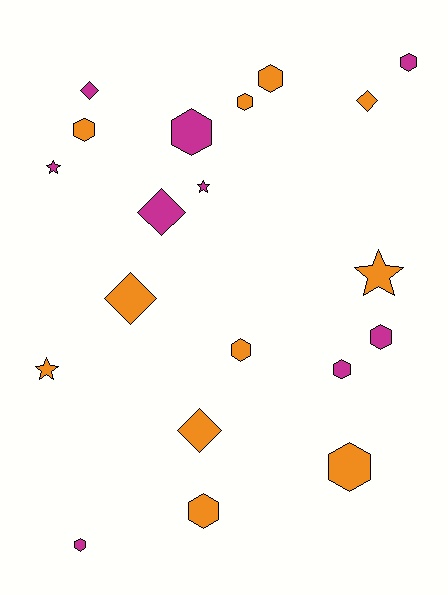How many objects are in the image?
There are 20 objects.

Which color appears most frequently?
Orange, with 11 objects.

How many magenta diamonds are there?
There are 2 magenta diamonds.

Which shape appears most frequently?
Hexagon, with 11 objects.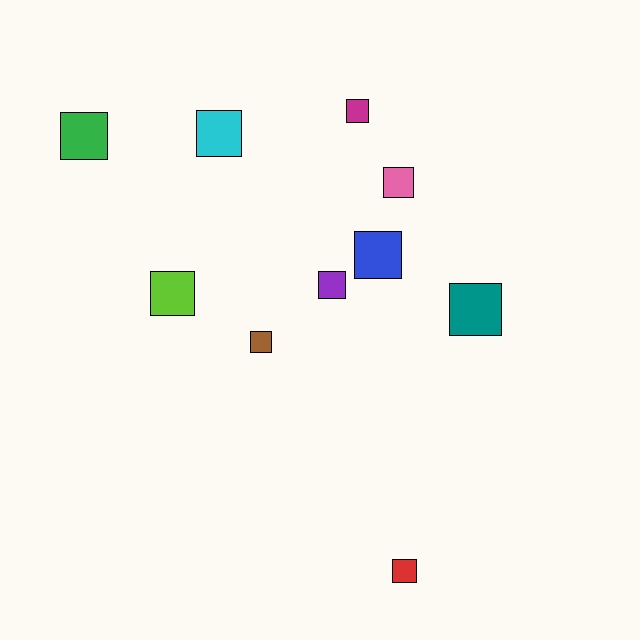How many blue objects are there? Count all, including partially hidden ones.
There is 1 blue object.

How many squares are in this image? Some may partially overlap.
There are 10 squares.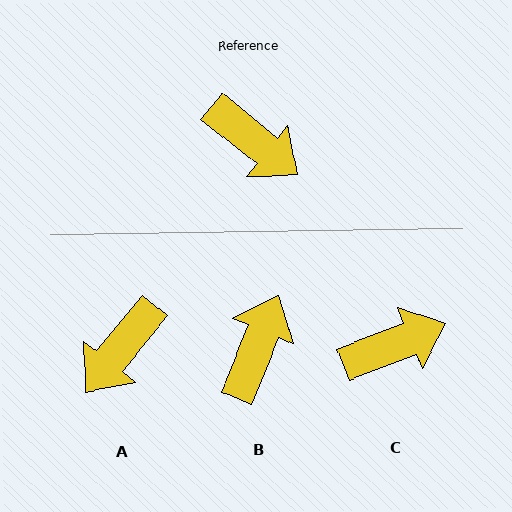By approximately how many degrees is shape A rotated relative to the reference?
Approximately 90 degrees clockwise.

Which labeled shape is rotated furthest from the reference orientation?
B, about 107 degrees away.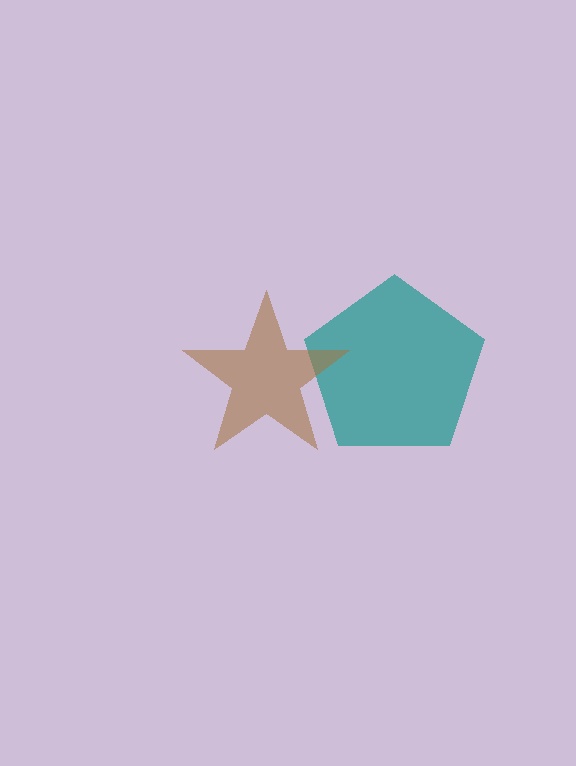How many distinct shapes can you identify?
There are 2 distinct shapes: a teal pentagon, a brown star.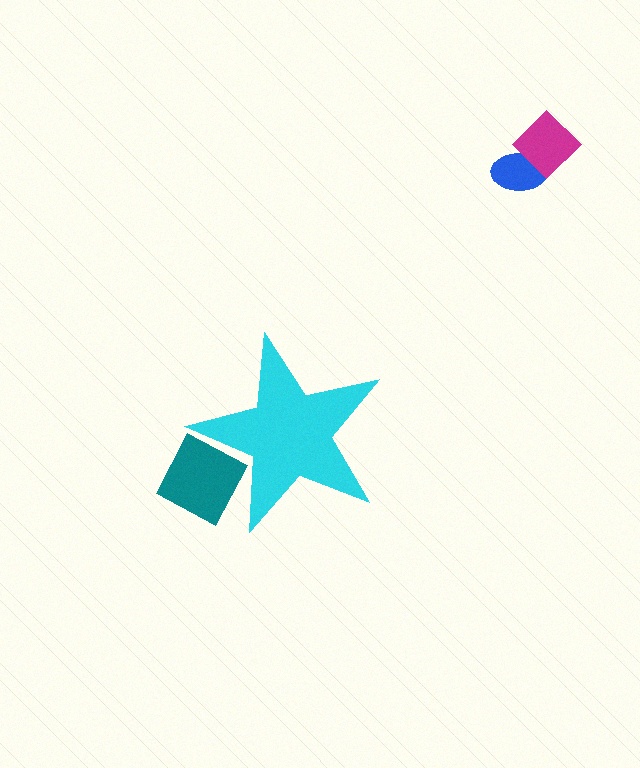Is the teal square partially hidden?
Yes, the teal square is partially hidden behind the cyan star.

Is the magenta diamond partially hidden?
No, the magenta diamond is fully visible.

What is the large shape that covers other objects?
A cyan star.